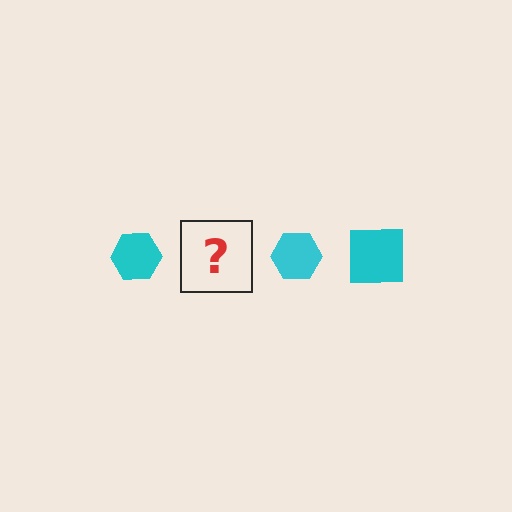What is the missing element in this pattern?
The missing element is a cyan square.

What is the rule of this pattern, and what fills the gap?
The rule is that the pattern cycles through hexagon, square shapes in cyan. The gap should be filled with a cyan square.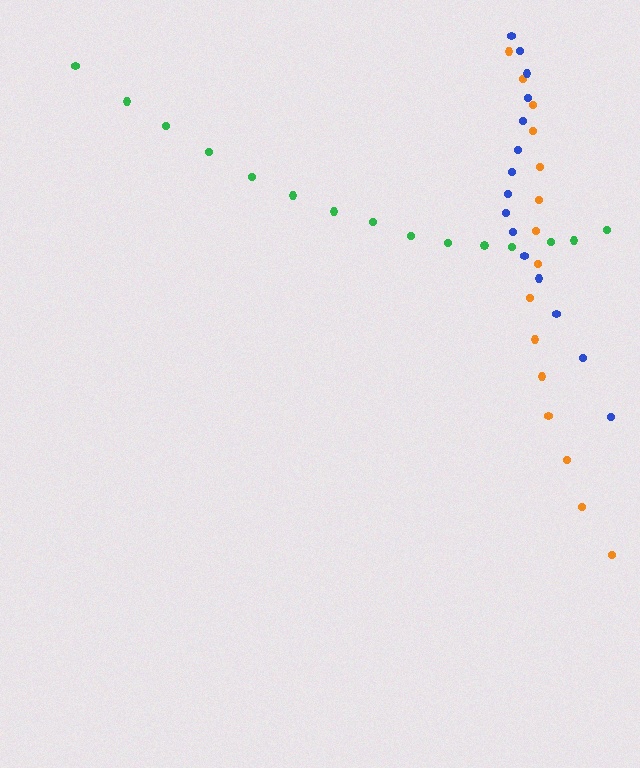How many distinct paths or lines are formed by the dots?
There are 3 distinct paths.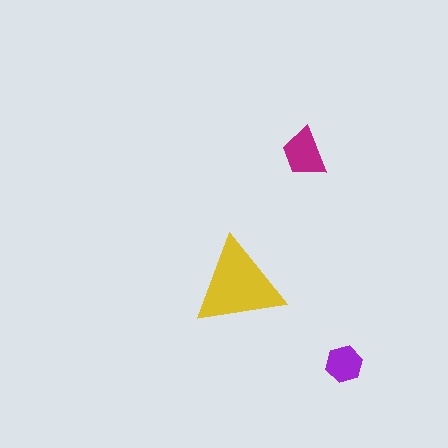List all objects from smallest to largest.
The purple hexagon, the magenta trapezoid, the yellow triangle.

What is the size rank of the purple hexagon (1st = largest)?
3rd.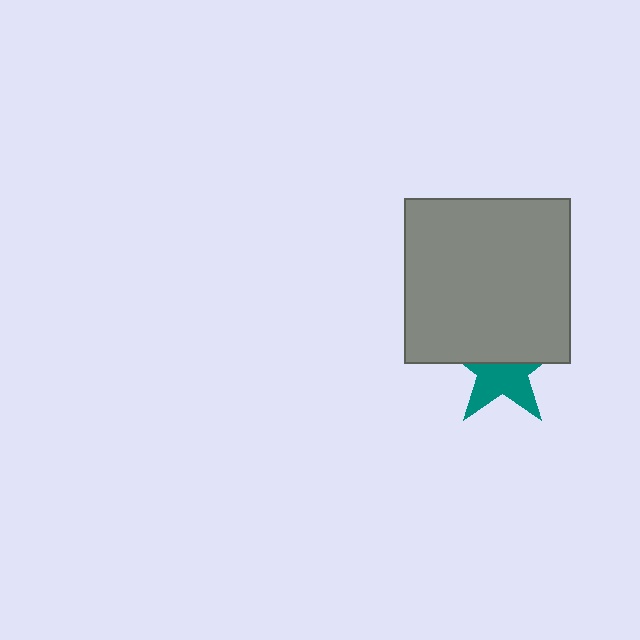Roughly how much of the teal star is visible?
About half of it is visible (roughly 51%).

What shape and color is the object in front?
The object in front is a gray square.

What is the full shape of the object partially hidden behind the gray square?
The partially hidden object is a teal star.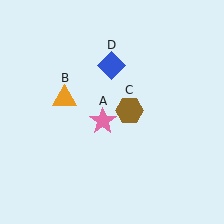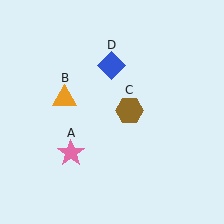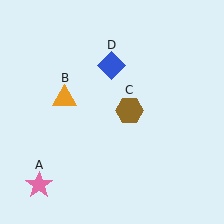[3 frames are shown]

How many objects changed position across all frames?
1 object changed position: pink star (object A).